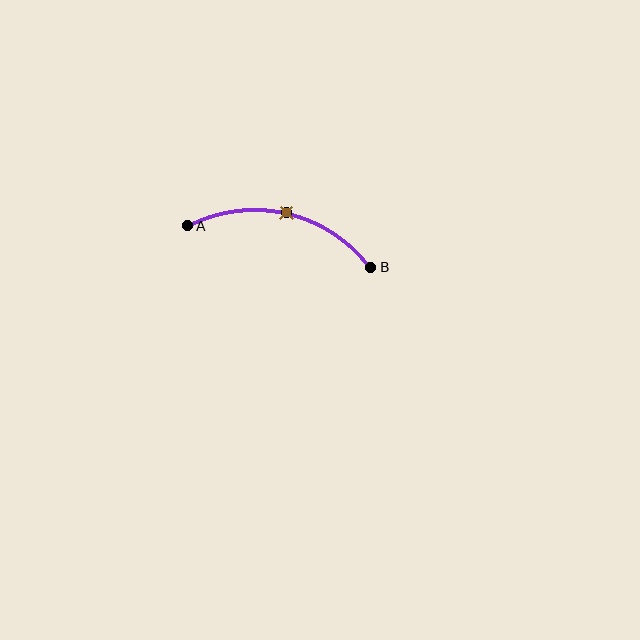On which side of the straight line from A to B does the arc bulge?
The arc bulges above the straight line connecting A and B.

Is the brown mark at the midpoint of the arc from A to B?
Yes. The brown mark lies on the arc at equal arc-length from both A and B — it is the arc midpoint.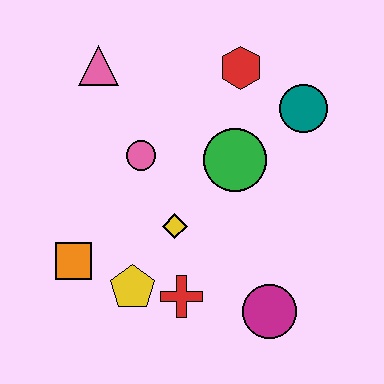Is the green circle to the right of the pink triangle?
Yes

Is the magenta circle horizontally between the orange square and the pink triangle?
No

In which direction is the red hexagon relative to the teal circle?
The red hexagon is to the left of the teal circle.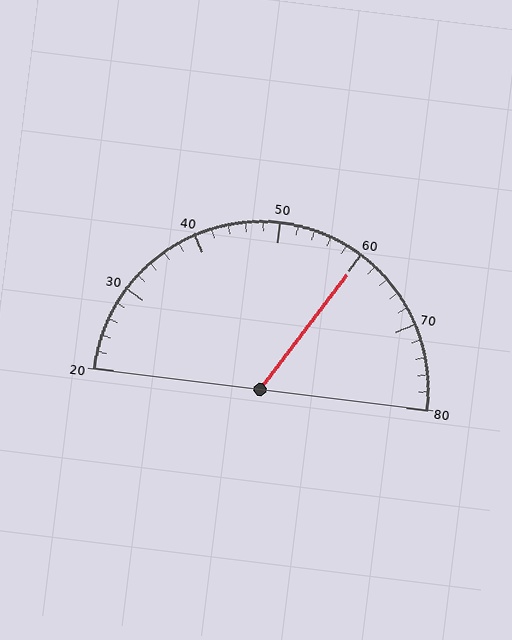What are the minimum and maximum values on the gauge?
The gauge ranges from 20 to 80.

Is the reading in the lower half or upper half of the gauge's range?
The reading is in the upper half of the range (20 to 80).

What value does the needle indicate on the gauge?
The needle indicates approximately 60.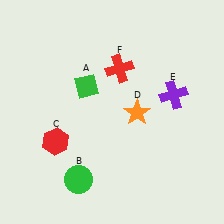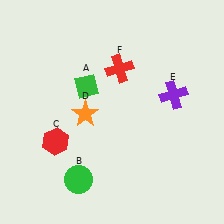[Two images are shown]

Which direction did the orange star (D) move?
The orange star (D) moved left.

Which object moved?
The orange star (D) moved left.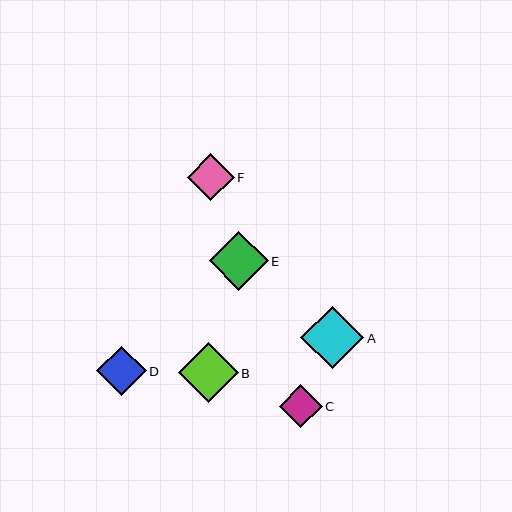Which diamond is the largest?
Diamond A is the largest with a size of approximately 63 pixels.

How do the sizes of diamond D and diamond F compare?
Diamond D and diamond F are approximately the same size.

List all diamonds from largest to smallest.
From largest to smallest: A, B, E, D, F, C.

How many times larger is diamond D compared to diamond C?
Diamond D is approximately 1.1 times the size of diamond C.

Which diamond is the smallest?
Diamond C is the smallest with a size of approximately 43 pixels.